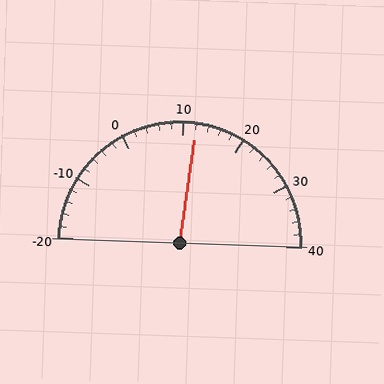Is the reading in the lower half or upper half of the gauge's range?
The reading is in the upper half of the range (-20 to 40).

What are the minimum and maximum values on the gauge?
The gauge ranges from -20 to 40.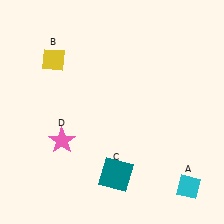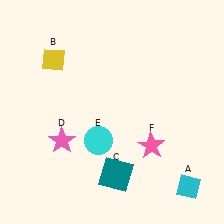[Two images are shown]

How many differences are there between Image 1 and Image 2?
There are 2 differences between the two images.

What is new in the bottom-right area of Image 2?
A pink star (F) was added in the bottom-right area of Image 2.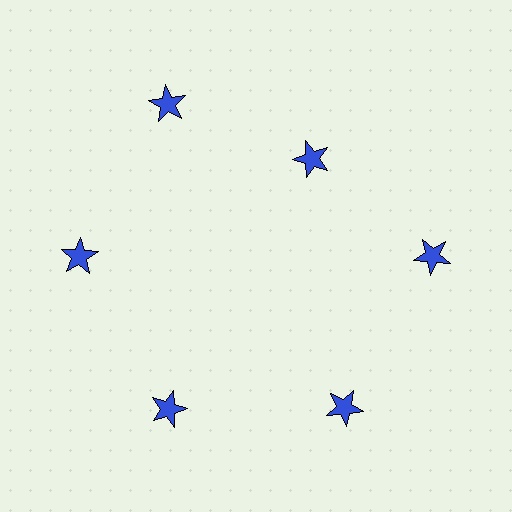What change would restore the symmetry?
The symmetry would be restored by moving it outward, back onto the ring so that all 6 stars sit at equal angles and equal distance from the center.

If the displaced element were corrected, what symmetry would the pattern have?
It would have 6-fold rotational symmetry — the pattern would map onto itself every 60 degrees.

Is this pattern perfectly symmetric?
No. The 6 blue stars are arranged in a ring, but one element near the 1 o'clock position is pulled inward toward the center, breaking the 6-fold rotational symmetry.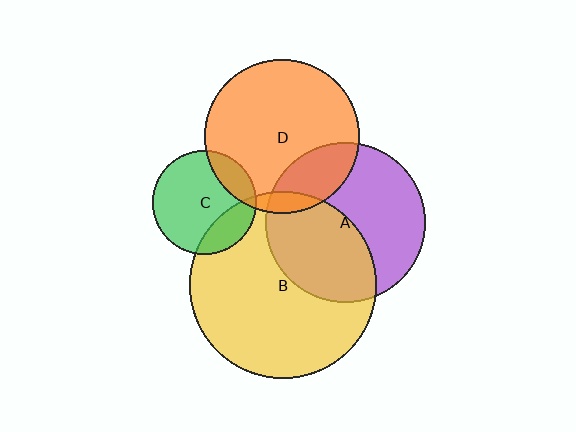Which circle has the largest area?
Circle B (yellow).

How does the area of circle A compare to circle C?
Approximately 2.4 times.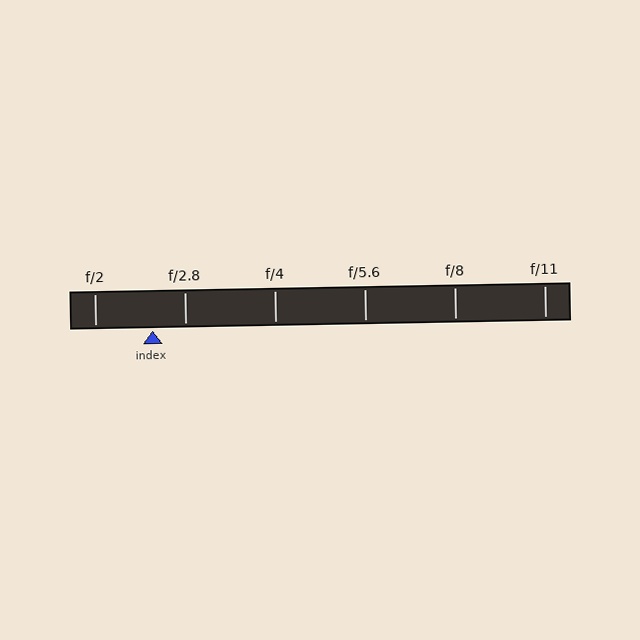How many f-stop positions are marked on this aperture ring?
There are 6 f-stop positions marked.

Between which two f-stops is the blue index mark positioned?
The index mark is between f/2 and f/2.8.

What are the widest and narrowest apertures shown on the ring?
The widest aperture shown is f/2 and the narrowest is f/11.